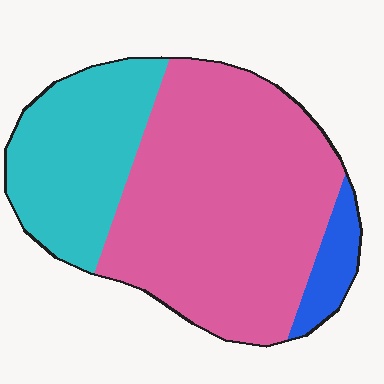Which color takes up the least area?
Blue, at roughly 5%.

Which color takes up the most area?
Pink, at roughly 65%.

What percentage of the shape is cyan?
Cyan covers 29% of the shape.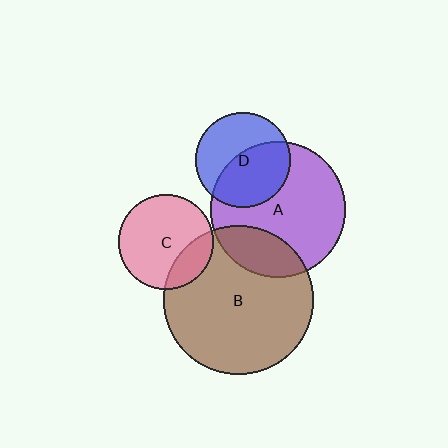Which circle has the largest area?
Circle B (brown).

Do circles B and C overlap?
Yes.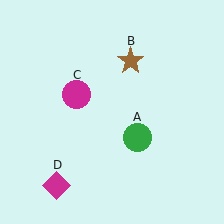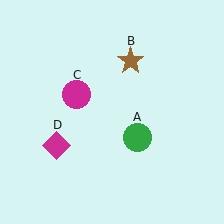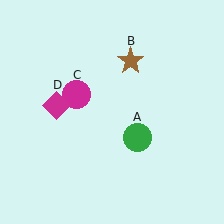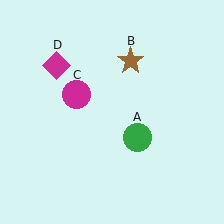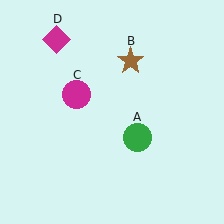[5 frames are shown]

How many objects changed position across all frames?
1 object changed position: magenta diamond (object D).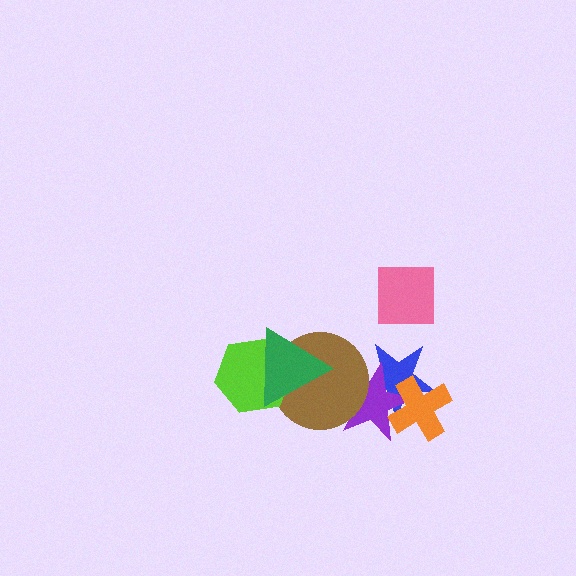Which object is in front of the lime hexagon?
The green triangle is in front of the lime hexagon.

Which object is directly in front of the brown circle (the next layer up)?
The lime hexagon is directly in front of the brown circle.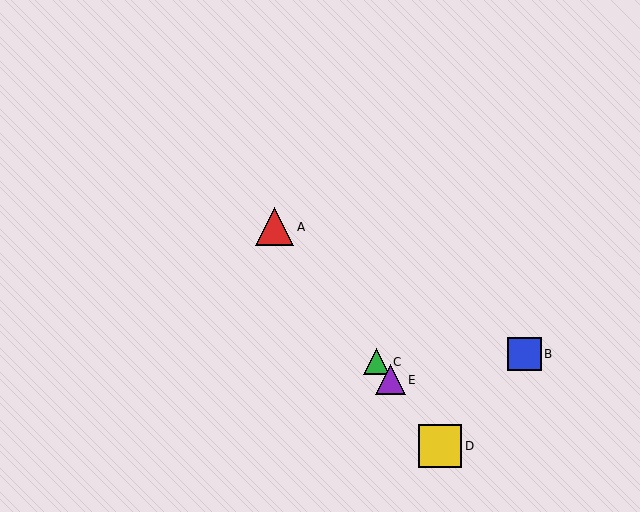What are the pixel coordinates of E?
Object E is at (390, 380).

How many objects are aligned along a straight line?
4 objects (A, C, D, E) are aligned along a straight line.